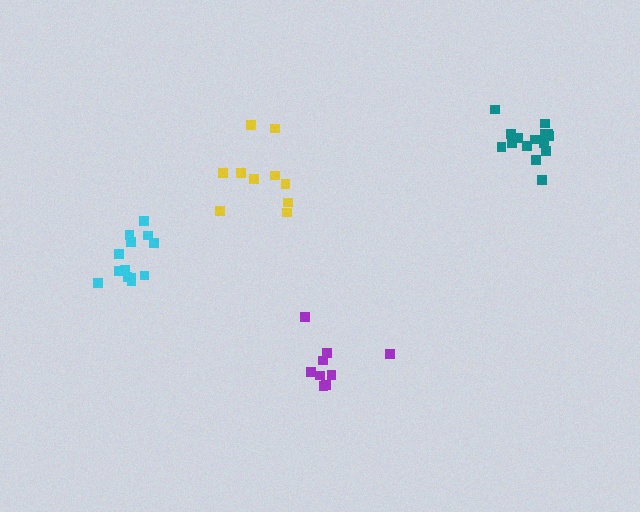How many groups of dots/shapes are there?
There are 4 groups.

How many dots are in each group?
Group 1: 9 dots, Group 2: 15 dots, Group 3: 13 dots, Group 4: 10 dots (47 total).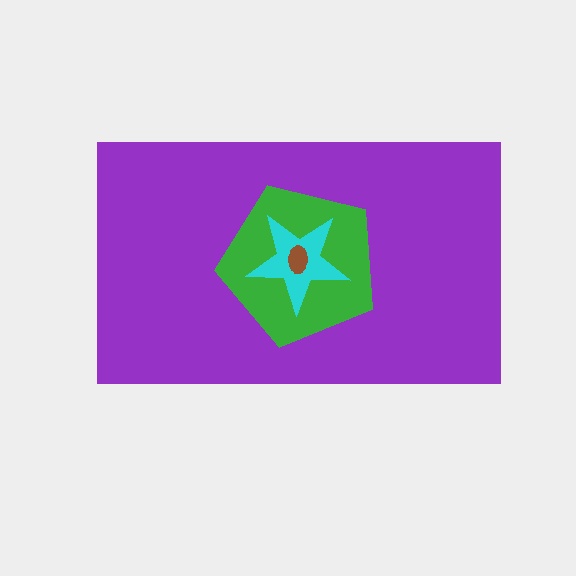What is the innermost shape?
The brown ellipse.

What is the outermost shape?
The purple rectangle.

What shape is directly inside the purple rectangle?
The green pentagon.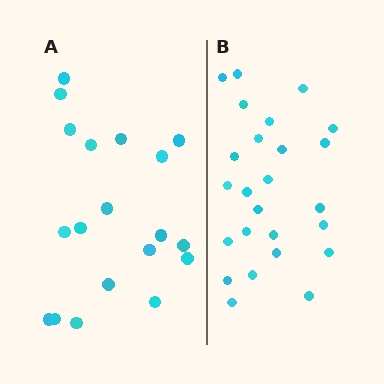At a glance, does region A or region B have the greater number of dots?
Region B (the right region) has more dots.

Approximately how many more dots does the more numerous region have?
Region B has about 6 more dots than region A.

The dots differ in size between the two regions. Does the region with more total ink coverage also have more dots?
No. Region A has more total ink coverage because its dots are larger, but region B actually contains more individual dots. Total area can be misleading — the number of items is what matters here.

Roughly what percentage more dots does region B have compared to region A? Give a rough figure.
About 30% more.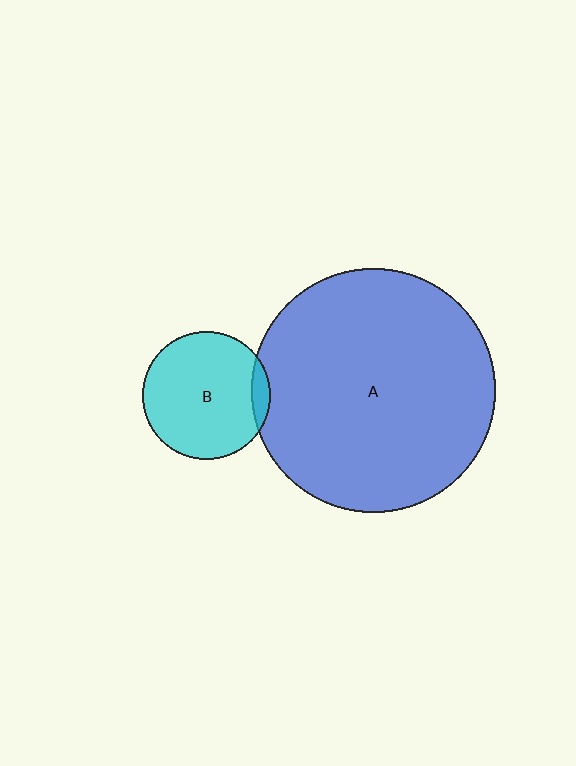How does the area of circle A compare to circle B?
Approximately 3.7 times.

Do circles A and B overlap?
Yes.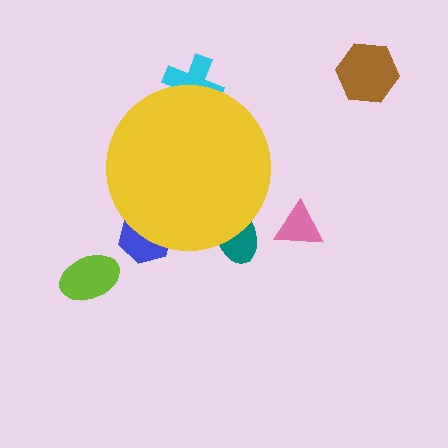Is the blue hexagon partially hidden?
Yes, the blue hexagon is partially hidden behind the yellow circle.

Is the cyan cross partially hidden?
Yes, the cyan cross is partially hidden behind the yellow circle.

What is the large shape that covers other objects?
A yellow circle.